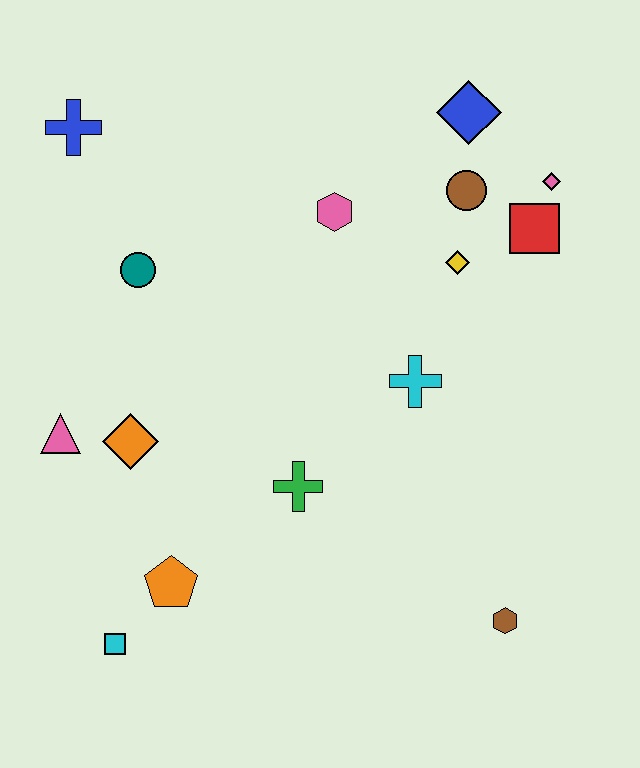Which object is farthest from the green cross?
The blue cross is farthest from the green cross.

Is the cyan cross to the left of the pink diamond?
Yes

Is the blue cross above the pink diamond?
Yes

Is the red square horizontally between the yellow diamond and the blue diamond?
No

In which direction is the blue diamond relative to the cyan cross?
The blue diamond is above the cyan cross.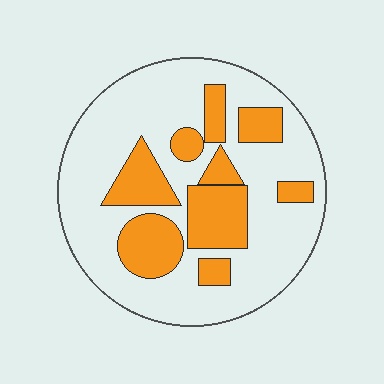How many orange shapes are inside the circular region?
9.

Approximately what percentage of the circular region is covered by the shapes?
Approximately 30%.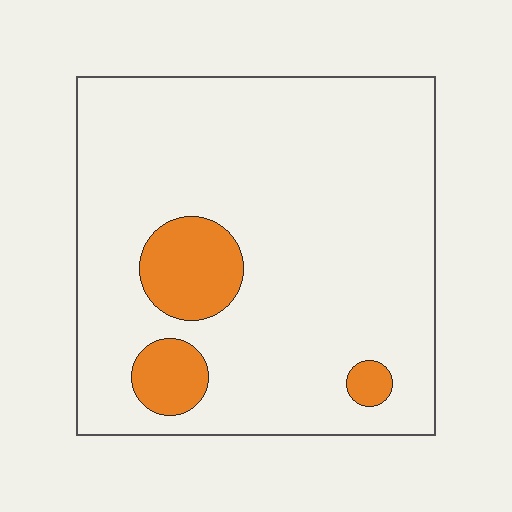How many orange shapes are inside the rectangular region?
3.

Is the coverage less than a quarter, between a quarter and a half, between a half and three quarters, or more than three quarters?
Less than a quarter.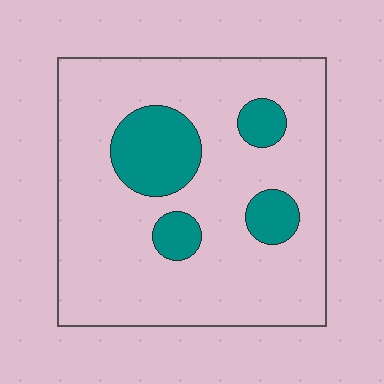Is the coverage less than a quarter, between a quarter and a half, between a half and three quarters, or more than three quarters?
Less than a quarter.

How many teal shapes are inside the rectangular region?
4.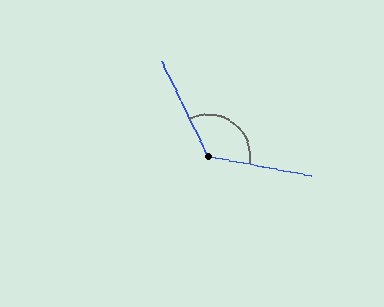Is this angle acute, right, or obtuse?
It is obtuse.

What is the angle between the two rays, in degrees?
Approximately 127 degrees.